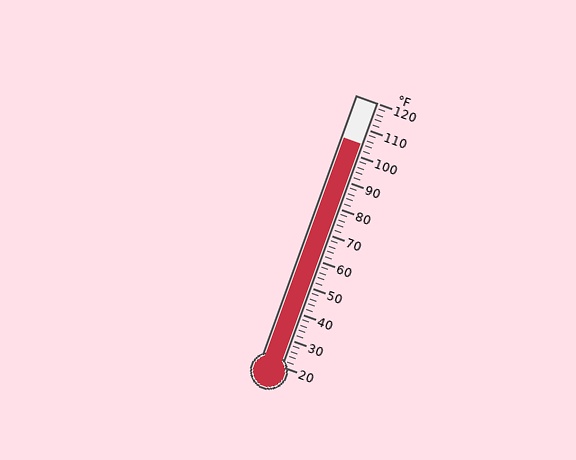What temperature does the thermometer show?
The thermometer shows approximately 104°F.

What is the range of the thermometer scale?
The thermometer scale ranges from 20°F to 120°F.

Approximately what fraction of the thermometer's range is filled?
The thermometer is filled to approximately 85% of its range.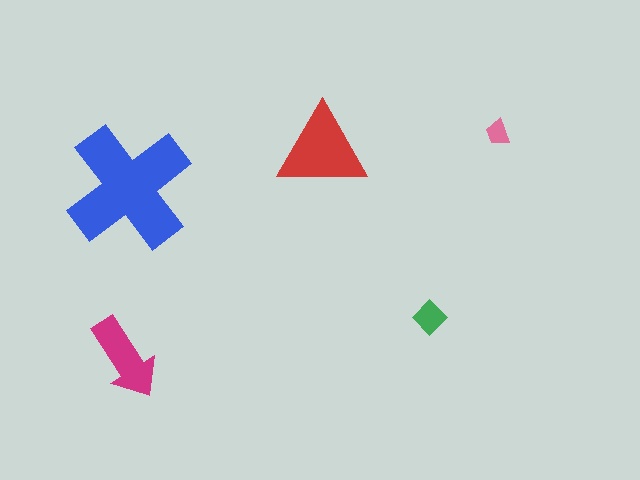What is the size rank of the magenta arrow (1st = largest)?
3rd.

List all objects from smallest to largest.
The pink trapezoid, the green diamond, the magenta arrow, the red triangle, the blue cross.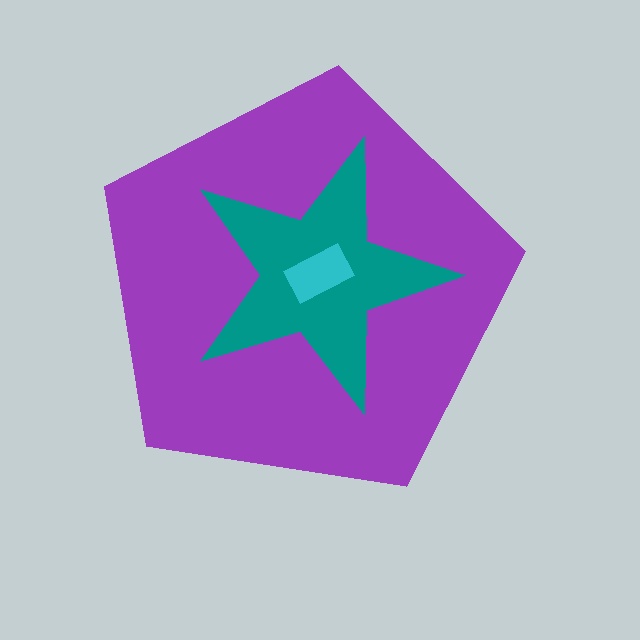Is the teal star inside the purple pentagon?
Yes.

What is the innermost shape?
The cyan rectangle.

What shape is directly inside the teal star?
The cyan rectangle.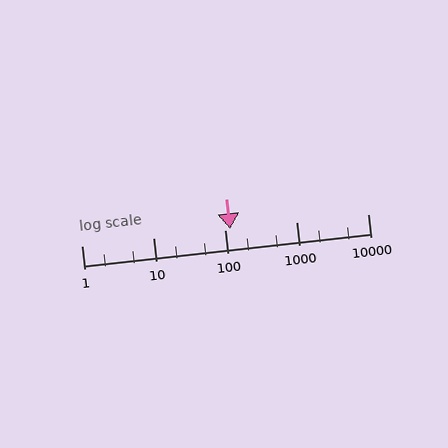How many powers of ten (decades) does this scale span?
The scale spans 4 decades, from 1 to 10000.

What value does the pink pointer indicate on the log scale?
The pointer indicates approximately 120.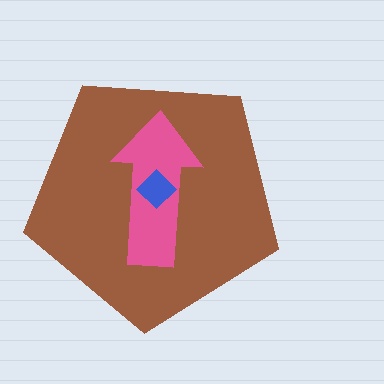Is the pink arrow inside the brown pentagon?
Yes.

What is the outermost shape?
The brown pentagon.